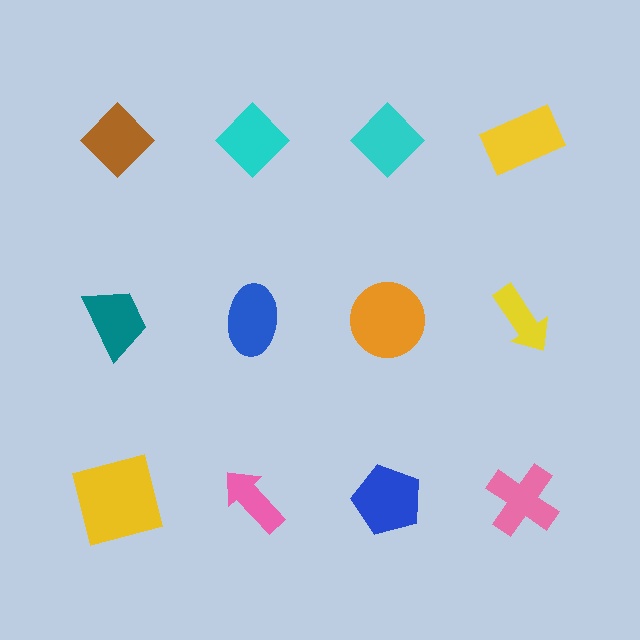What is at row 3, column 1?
A yellow square.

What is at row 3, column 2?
A pink arrow.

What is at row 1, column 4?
A yellow rectangle.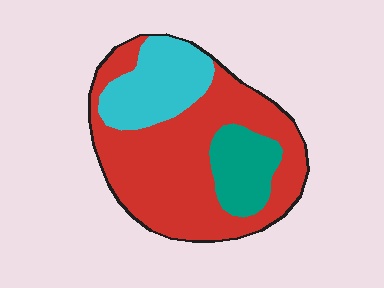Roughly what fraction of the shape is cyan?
Cyan covers 22% of the shape.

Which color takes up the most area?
Red, at roughly 65%.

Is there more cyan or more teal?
Cyan.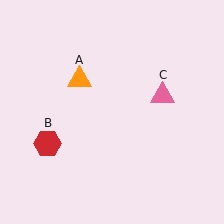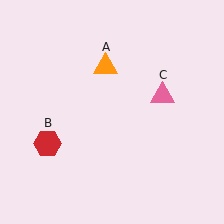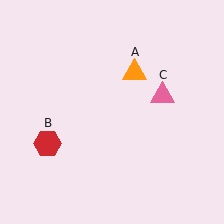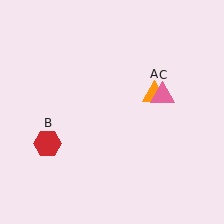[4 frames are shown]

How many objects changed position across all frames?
1 object changed position: orange triangle (object A).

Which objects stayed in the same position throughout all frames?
Red hexagon (object B) and pink triangle (object C) remained stationary.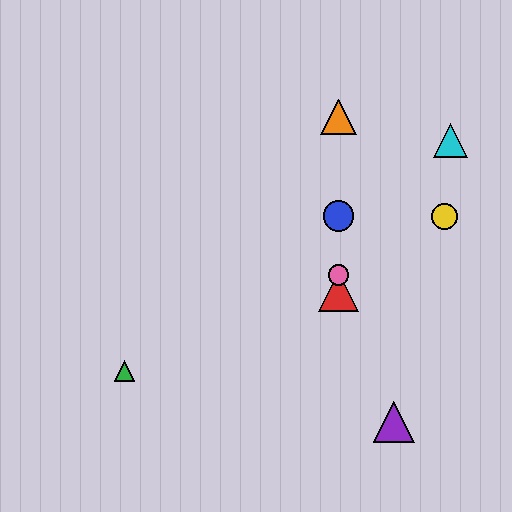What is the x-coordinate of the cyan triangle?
The cyan triangle is at x≈450.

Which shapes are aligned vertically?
The red triangle, the blue circle, the orange triangle, the pink circle are aligned vertically.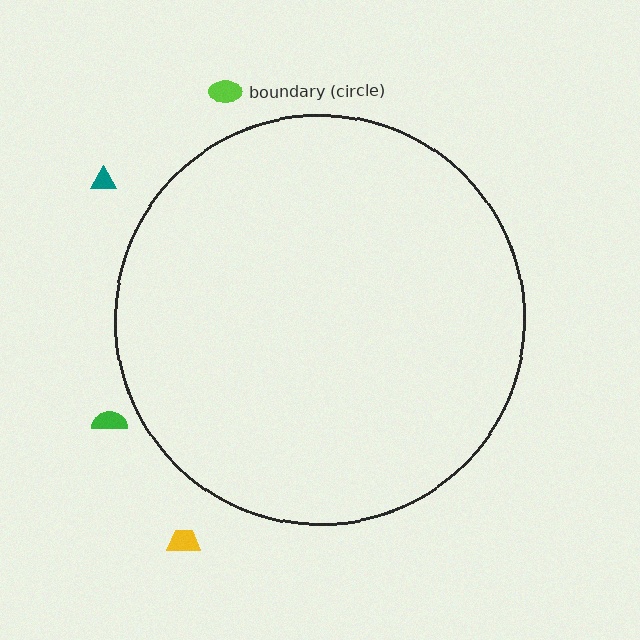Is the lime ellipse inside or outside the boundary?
Outside.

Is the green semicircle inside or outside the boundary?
Outside.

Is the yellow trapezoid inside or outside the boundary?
Outside.